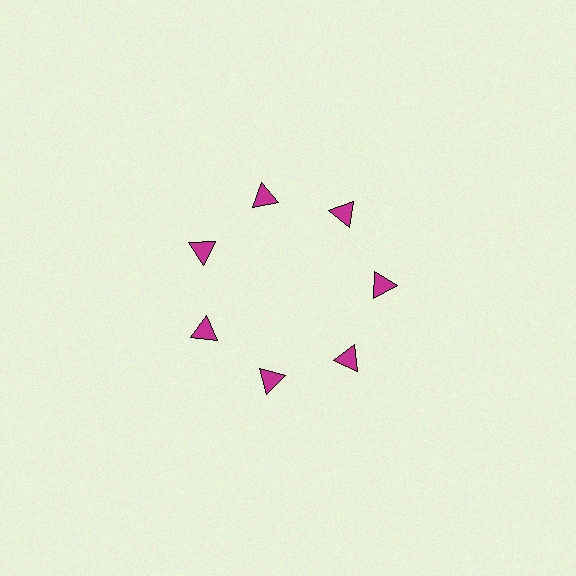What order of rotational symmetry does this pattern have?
This pattern has 7-fold rotational symmetry.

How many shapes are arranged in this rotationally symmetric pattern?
There are 7 shapes, arranged in 7 groups of 1.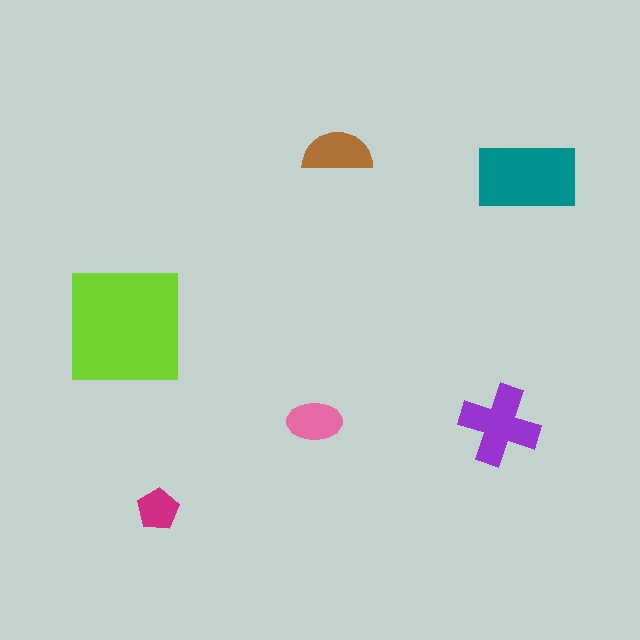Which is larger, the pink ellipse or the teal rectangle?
The teal rectangle.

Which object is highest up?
The brown semicircle is topmost.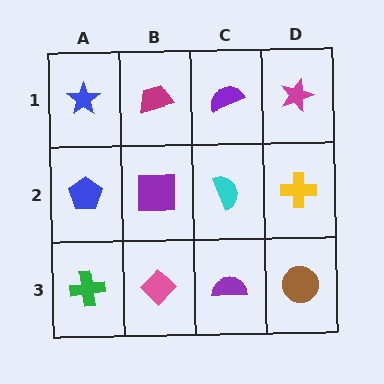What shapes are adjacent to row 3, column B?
A purple square (row 2, column B), a green cross (row 3, column A), a purple semicircle (row 3, column C).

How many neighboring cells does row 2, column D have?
3.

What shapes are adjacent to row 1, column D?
A yellow cross (row 2, column D), a purple semicircle (row 1, column C).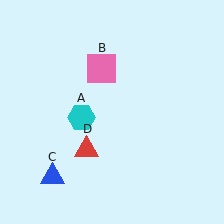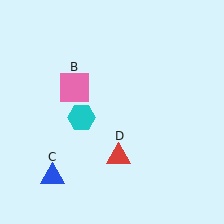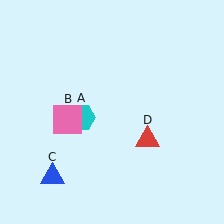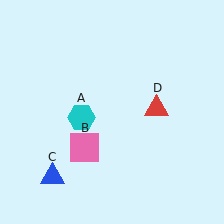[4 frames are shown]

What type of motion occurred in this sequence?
The pink square (object B), red triangle (object D) rotated counterclockwise around the center of the scene.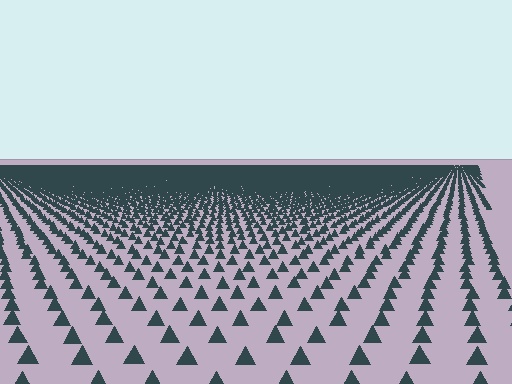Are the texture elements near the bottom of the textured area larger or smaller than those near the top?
Larger. Near the bottom, elements are closer to the viewer and appear at a bigger on-screen size.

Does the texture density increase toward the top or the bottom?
Density increases toward the top.